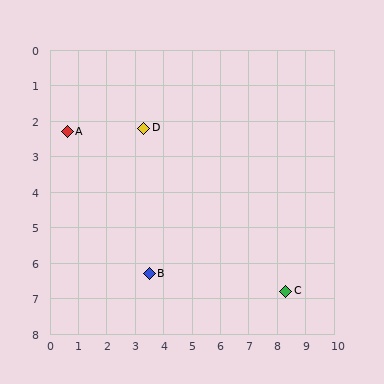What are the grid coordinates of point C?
Point C is at approximately (8.3, 6.8).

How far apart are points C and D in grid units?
Points C and D are about 6.8 grid units apart.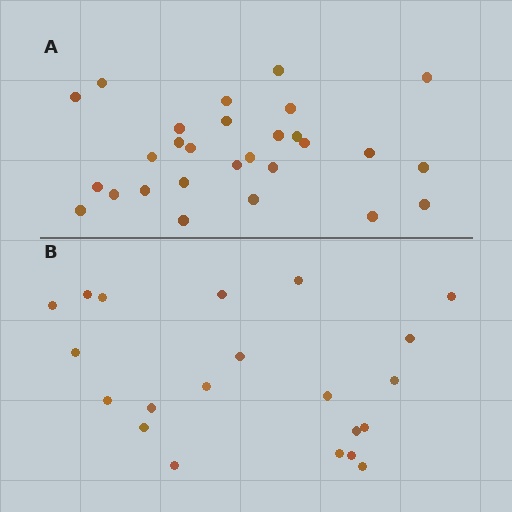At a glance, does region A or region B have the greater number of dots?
Region A (the top region) has more dots.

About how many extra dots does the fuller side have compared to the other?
Region A has roughly 8 or so more dots than region B.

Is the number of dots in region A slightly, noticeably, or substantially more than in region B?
Region A has noticeably more, but not dramatically so. The ratio is roughly 1.3 to 1.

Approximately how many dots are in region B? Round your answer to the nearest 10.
About 20 dots. (The exact count is 21, which rounds to 20.)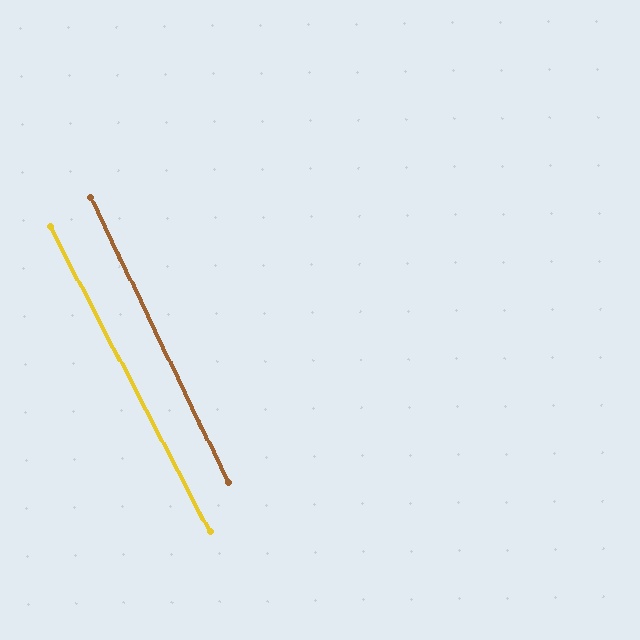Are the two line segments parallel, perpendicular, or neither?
Parallel — their directions differ by only 1.8°.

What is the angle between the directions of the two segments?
Approximately 2 degrees.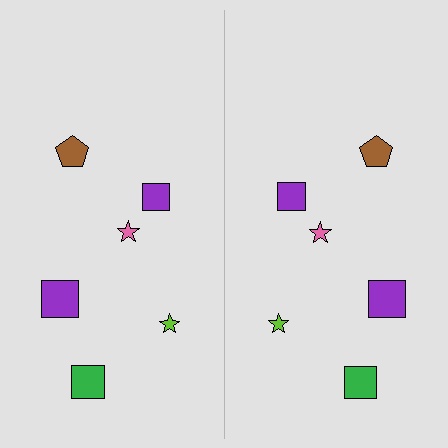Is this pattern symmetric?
Yes, this pattern has bilateral (reflection) symmetry.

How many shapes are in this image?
There are 12 shapes in this image.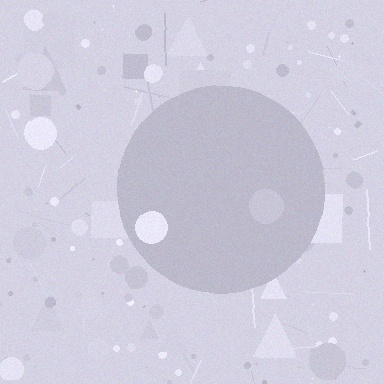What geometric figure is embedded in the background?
A circle is embedded in the background.